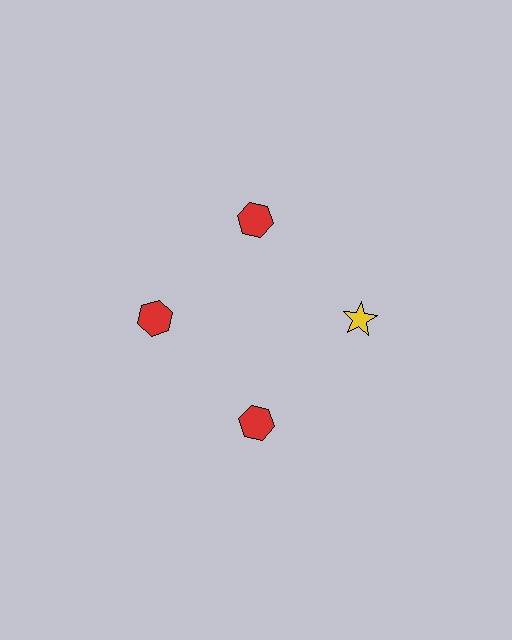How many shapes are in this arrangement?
There are 4 shapes arranged in a ring pattern.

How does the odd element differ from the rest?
It differs in both color (yellow instead of red) and shape (star instead of hexagon).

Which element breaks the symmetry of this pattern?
The yellow star at roughly the 3 o'clock position breaks the symmetry. All other shapes are red hexagons.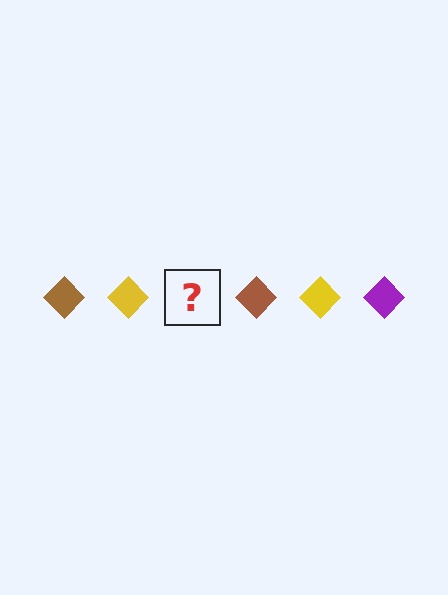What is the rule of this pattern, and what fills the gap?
The rule is that the pattern cycles through brown, yellow, purple diamonds. The gap should be filled with a purple diamond.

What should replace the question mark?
The question mark should be replaced with a purple diamond.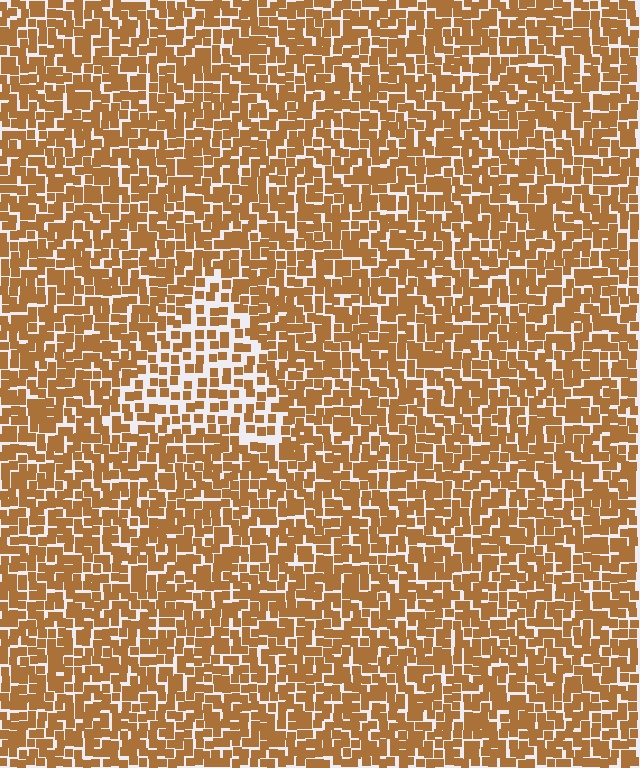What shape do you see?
I see a triangle.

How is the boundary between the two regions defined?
The boundary is defined by a change in element density (approximately 1.7x ratio). All elements are the same color, size, and shape.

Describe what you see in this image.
The image contains small brown elements arranged at two different densities. A triangle-shaped region is visible where the elements are less densely packed than the surrounding area.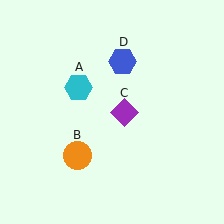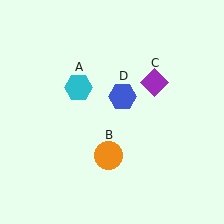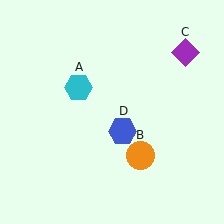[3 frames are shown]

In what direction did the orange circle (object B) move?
The orange circle (object B) moved right.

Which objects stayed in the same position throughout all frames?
Cyan hexagon (object A) remained stationary.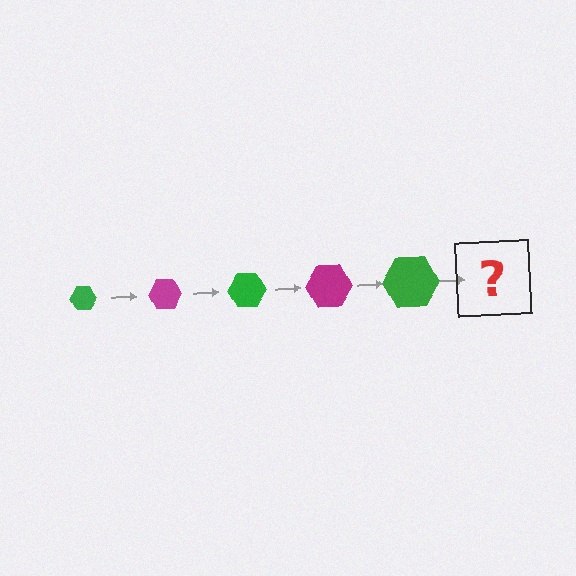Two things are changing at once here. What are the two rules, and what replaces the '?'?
The two rules are that the hexagon grows larger each step and the color cycles through green and magenta. The '?' should be a magenta hexagon, larger than the previous one.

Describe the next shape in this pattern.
It should be a magenta hexagon, larger than the previous one.